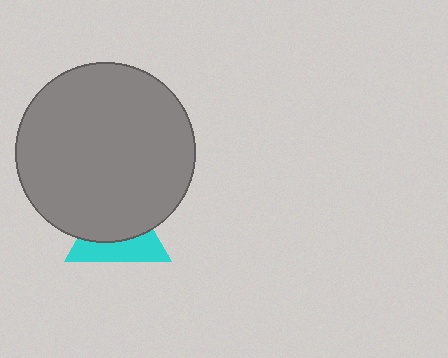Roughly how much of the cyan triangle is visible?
A small part of it is visible (roughly 41%).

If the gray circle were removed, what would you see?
You would see the complete cyan triangle.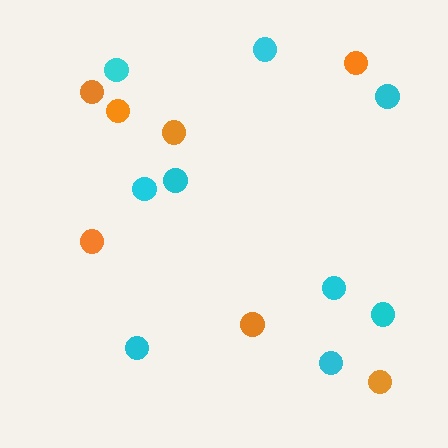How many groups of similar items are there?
There are 2 groups: one group of cyan circles (9) and one group of orange circles (7).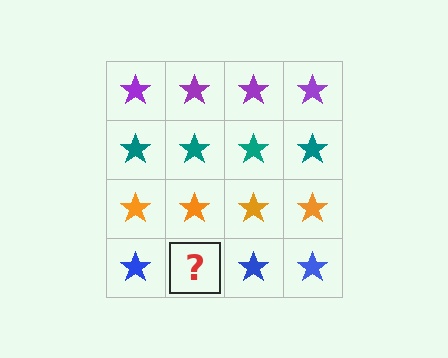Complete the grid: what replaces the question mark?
The question mark should be replaced with a blue star.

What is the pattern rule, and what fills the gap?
The rule is that each row has a consistent color. The gap should be filled with a blue star.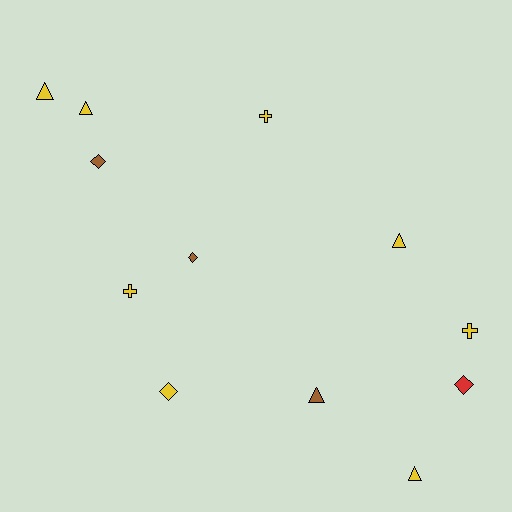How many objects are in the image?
There are 12 objects.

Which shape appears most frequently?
Triangle, with 5 objects.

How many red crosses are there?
There are no red crosses.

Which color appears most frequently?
Yellow, with 8 objects.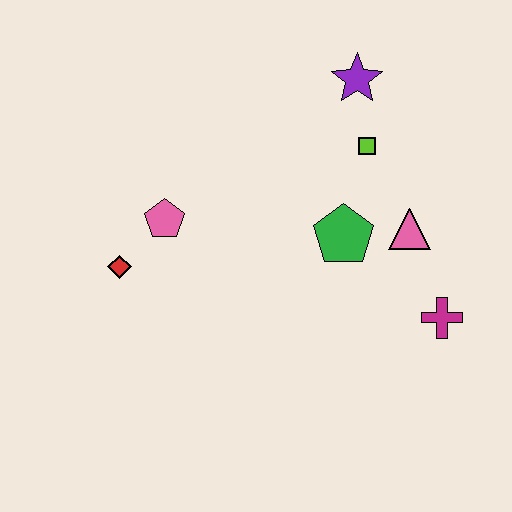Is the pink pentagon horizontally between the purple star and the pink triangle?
No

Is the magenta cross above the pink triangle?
No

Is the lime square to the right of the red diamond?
Yes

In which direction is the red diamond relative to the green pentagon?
The red diamond is to the left of the green pentagon.